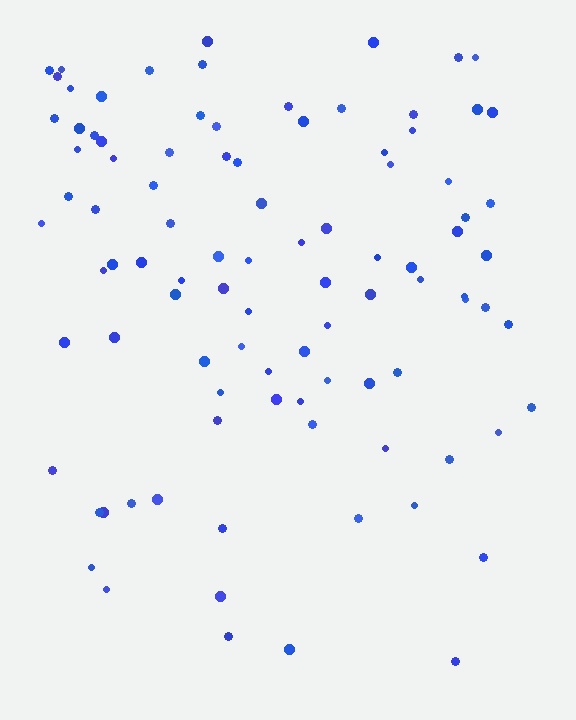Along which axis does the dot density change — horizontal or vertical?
Vertical.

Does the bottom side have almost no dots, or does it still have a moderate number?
Still a moderate number, just noticeably fewer than the top.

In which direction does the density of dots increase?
From bottom to top, with the top side densest.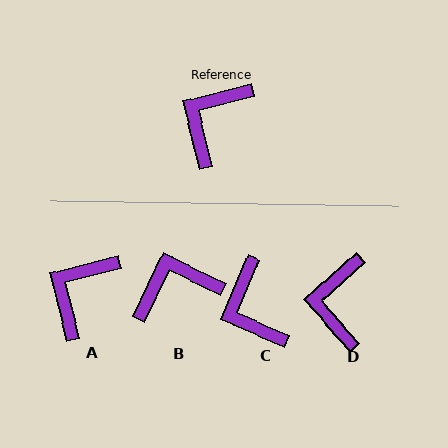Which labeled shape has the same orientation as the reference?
A.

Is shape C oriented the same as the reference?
No, it is off by about 52 degrees.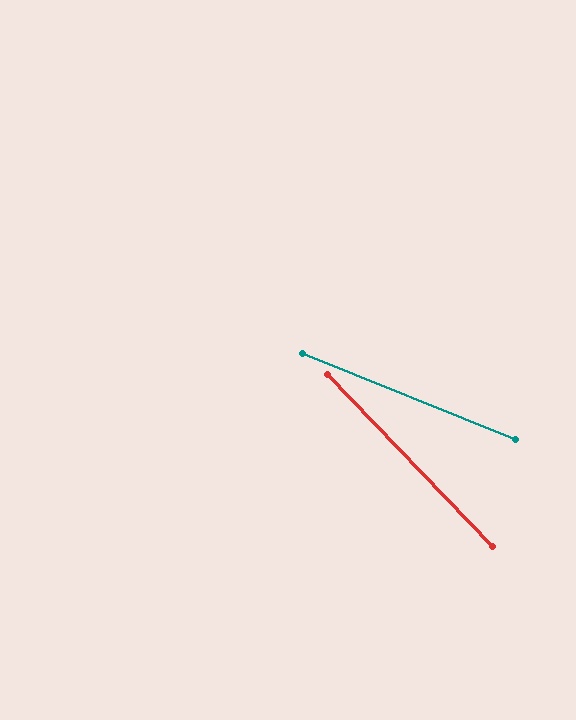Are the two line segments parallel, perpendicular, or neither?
Neither parallel nor perpendicular — they differ by about 24°.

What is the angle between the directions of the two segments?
Approximately 24 degrees.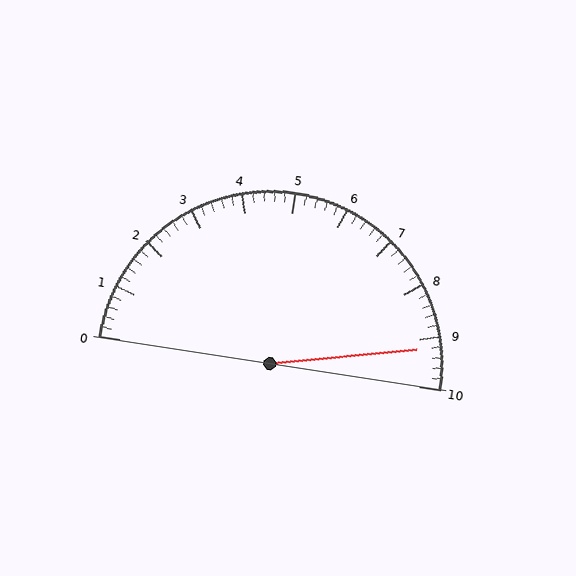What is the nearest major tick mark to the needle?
The nearest major tick mark is 9.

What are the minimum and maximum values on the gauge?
The gauge ranges from 0 to 10.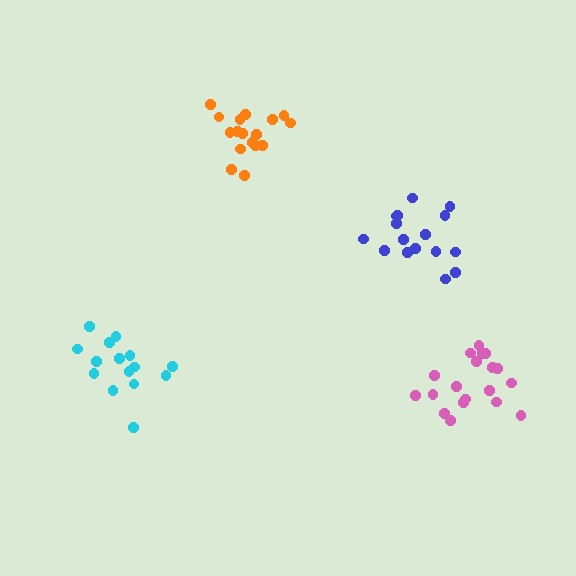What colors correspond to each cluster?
The clusters are colored: pink, orange, cyan, blue.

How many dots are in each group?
Group 1: 19 dots, Group 2: 18 dots, Group 3: 15 dots, Group 4: 16 dots (68 total).